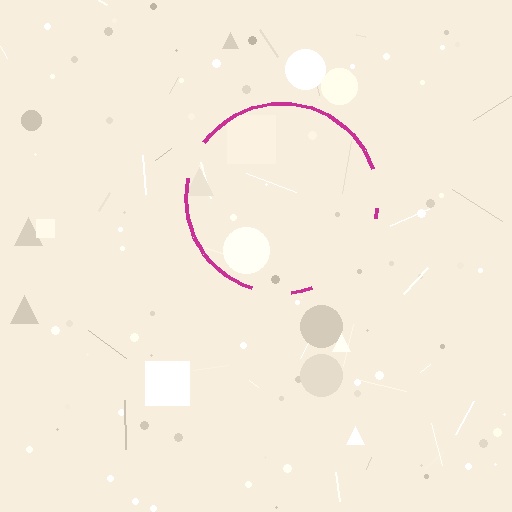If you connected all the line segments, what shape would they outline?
They would outline a circle.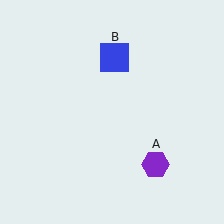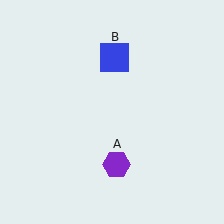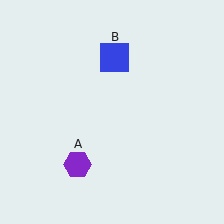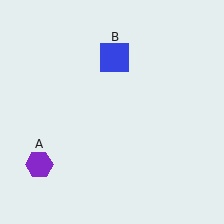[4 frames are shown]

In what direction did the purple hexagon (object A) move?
The purple hexagon (object A) moved left.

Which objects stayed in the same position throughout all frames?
Blue square (object B) remained stationary.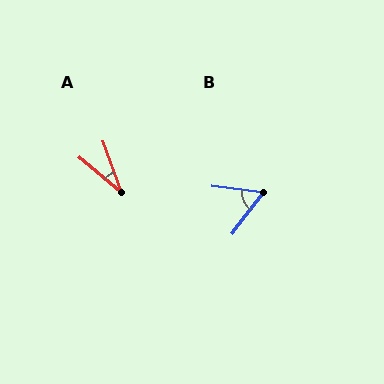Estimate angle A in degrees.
Approximately 31 degrees.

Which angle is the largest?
B, at approximately 60 degrees.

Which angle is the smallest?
A, at approximately 31 degrees.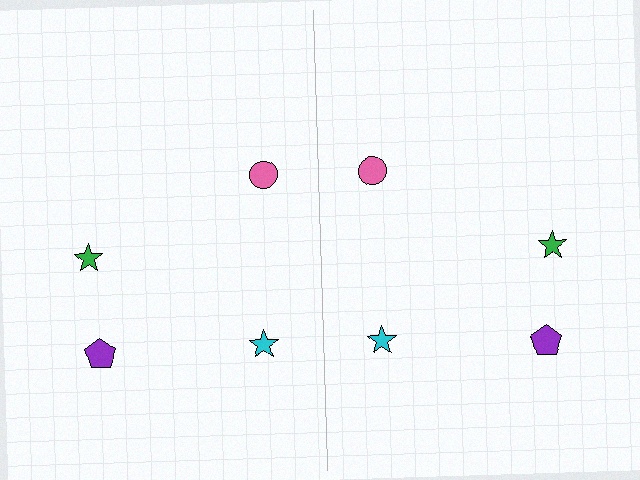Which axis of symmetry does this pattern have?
The pattern has a vertical axis of symmetry running through the center of the image.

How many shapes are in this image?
There are 8 shapes in this image.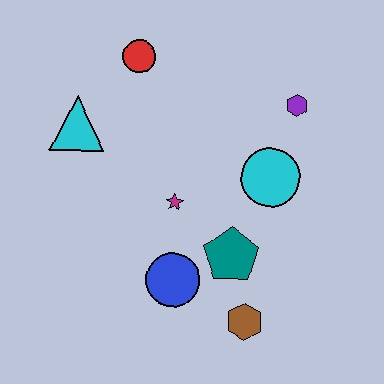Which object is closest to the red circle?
The cyan triangle is closest to the red circle.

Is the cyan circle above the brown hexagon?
Yes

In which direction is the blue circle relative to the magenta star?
The blue circle is below the magenta star.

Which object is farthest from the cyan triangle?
The brown hexagon is farthest from the cyan triangle.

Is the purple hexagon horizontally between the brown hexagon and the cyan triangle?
No